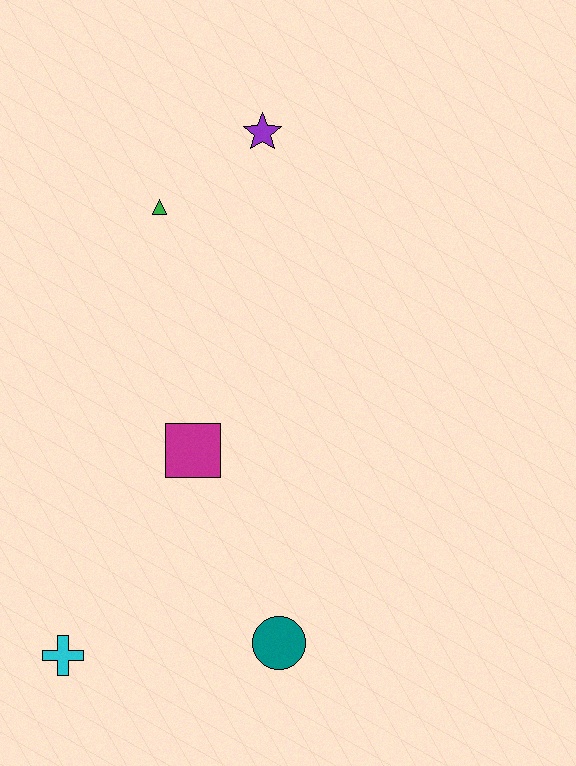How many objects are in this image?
There are 5 objects.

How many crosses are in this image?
There is 1 cross.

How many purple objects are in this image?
There is 1 purple object.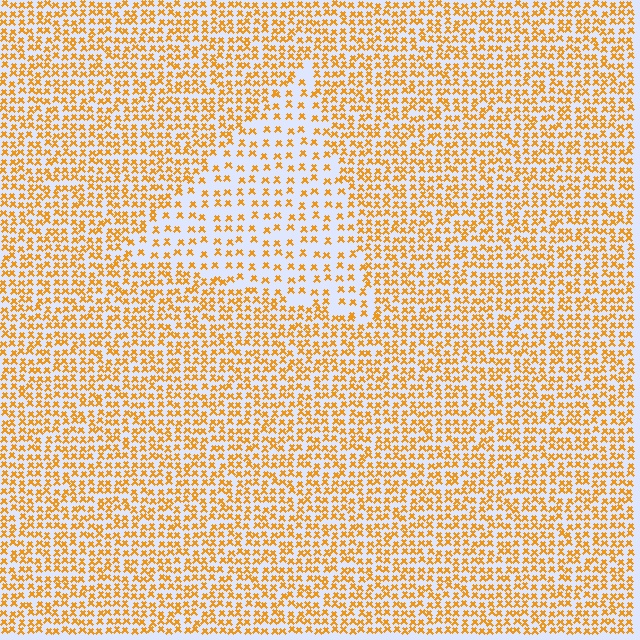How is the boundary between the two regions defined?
The boundary is defined by a change in element density (approximately 2.0x ratio). All elements are the same color, size, and shape.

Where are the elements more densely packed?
The elements are more densely packed outside the triangle boundary.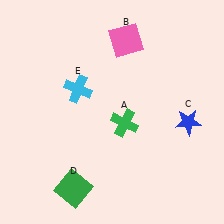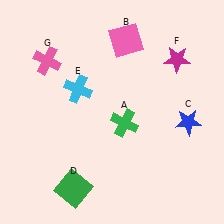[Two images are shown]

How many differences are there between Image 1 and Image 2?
There are 2 differences between the two images.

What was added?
A magenta star (F), a pink cross (G) were added in Image 2.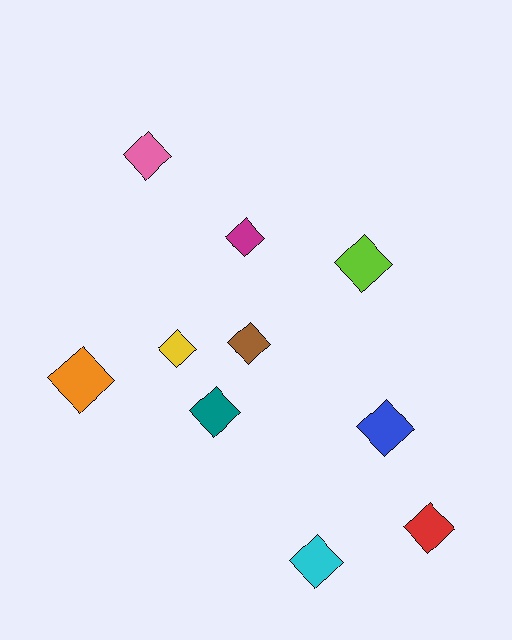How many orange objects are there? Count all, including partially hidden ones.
There is 1 orange object.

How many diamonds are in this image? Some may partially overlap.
There are 10 diamonds.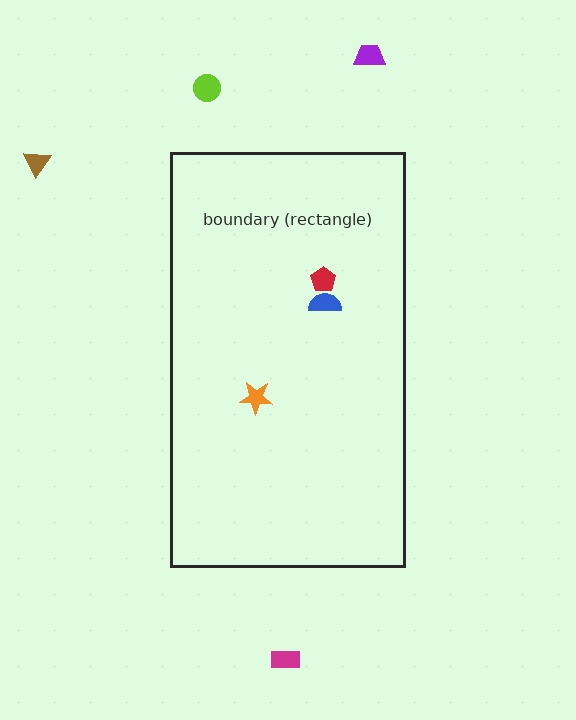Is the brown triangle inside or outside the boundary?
Outside.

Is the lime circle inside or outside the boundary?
Outside.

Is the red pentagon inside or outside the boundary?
Inside.